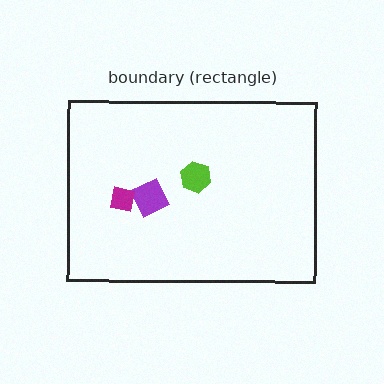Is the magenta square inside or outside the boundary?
Inside.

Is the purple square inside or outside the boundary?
Inside.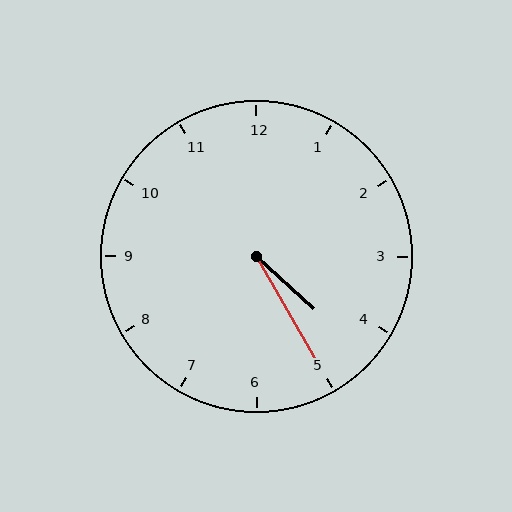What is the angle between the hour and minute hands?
Approximately 18 degrees.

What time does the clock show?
4:25.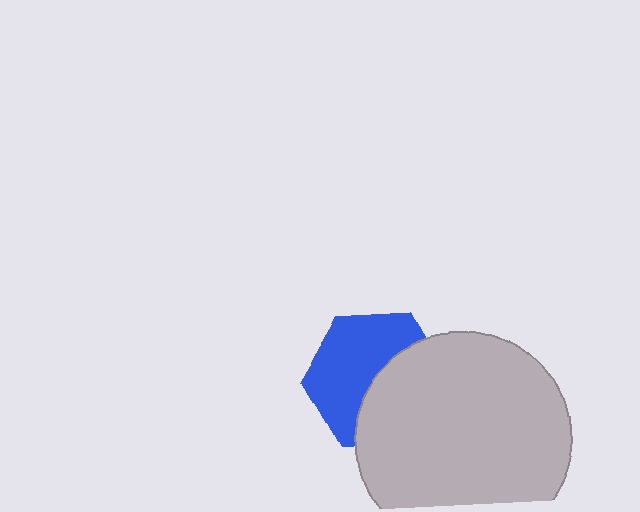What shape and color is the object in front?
The object in front is a light gray circle.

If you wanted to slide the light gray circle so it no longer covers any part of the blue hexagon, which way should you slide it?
Slide it toward the lower-right — that is the most direct way to separate the two shapes.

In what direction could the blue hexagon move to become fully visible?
The blue hexagon could move toward the upper-left. That would shift it out from behind the light gray circle entirely.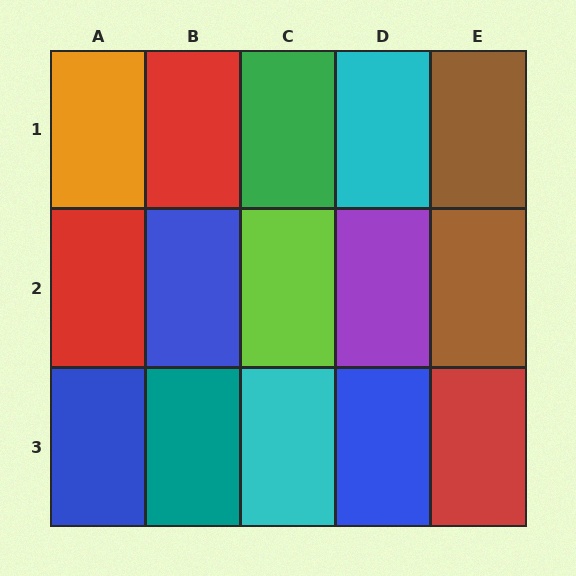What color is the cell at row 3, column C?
Cyan.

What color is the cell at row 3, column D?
Blue.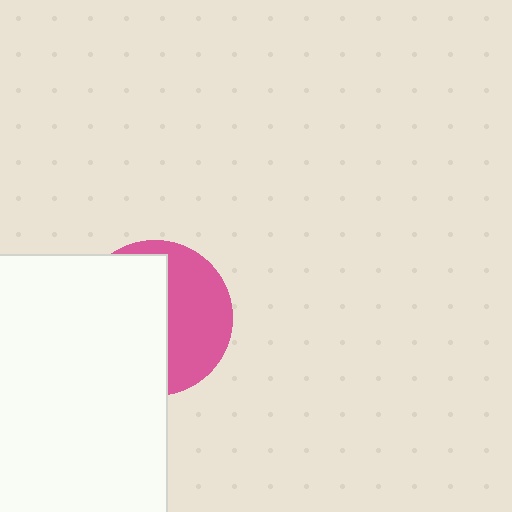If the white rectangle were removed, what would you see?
You would see the complete pink circle.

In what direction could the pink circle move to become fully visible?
The pink circle could move right. That would shift it out from behind the white rectangle entirely.